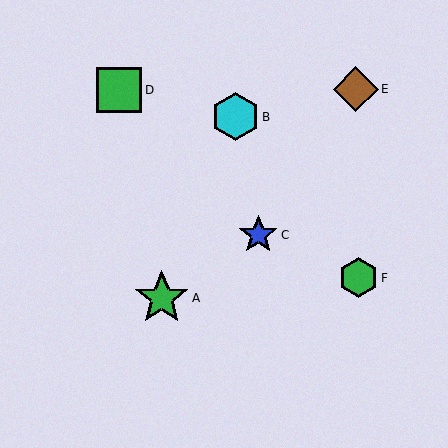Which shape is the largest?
The green star (labeled A) is the largest.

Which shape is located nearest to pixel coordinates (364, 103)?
The brown diamond (labeled E) at (356, 89) is nearest to that location.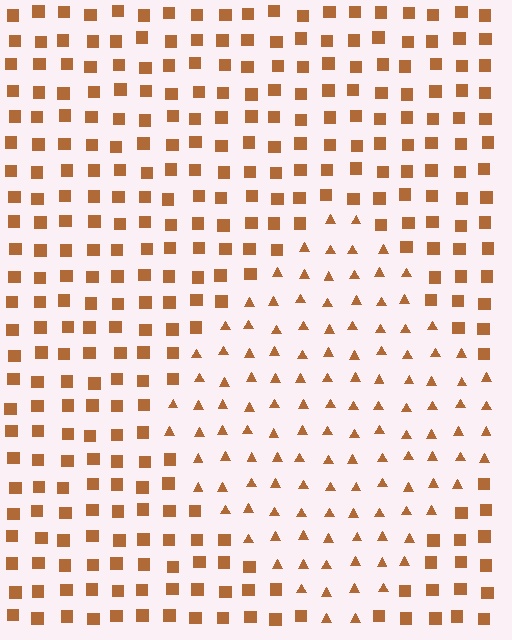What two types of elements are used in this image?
The image uses triangles inside the diamond region and squares outside it.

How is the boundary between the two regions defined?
The boundary is defined by a change in element shape: triangles inside vs. squares outside. All elements share the same color and spacing.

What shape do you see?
I see a diamond.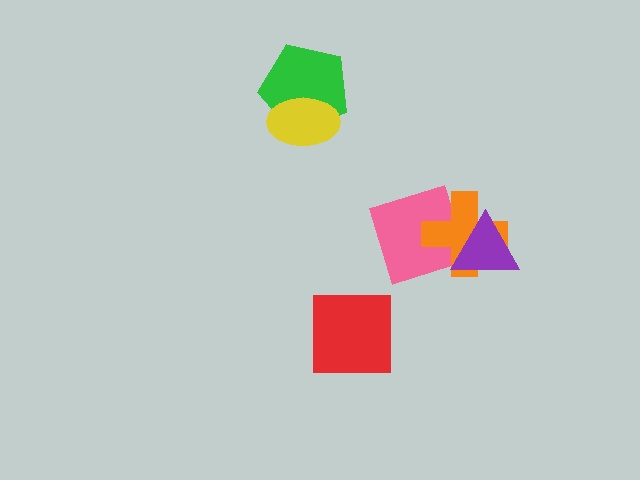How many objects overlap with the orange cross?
2 objects overlap with the orange cross.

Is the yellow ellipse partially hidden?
No, no other shape covers it.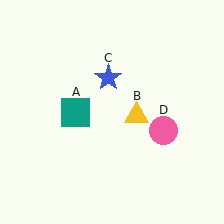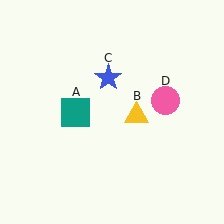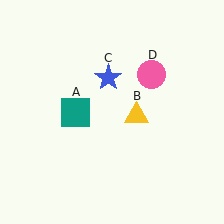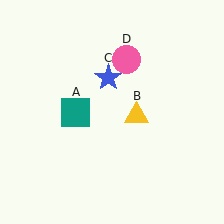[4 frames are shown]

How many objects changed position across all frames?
1 object changed position: pink circle (object D).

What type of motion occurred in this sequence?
The pink circle (object D) rotated counterclockwise around the center of the scene.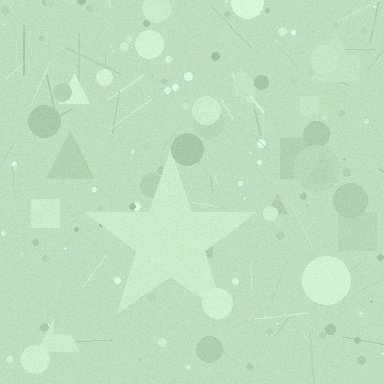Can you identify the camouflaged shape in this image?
The camouflaged shape is a star.